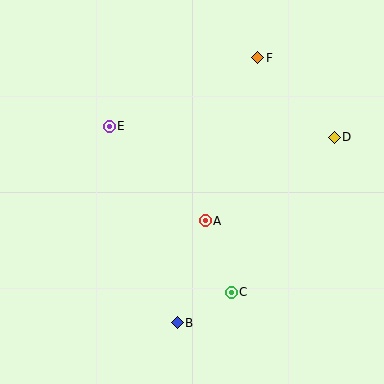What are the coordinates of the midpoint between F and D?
The midpoint between F and D is at (296, 97).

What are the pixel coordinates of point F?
Point F is at (258, 58).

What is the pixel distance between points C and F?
The distance between C and F is 236 pixels.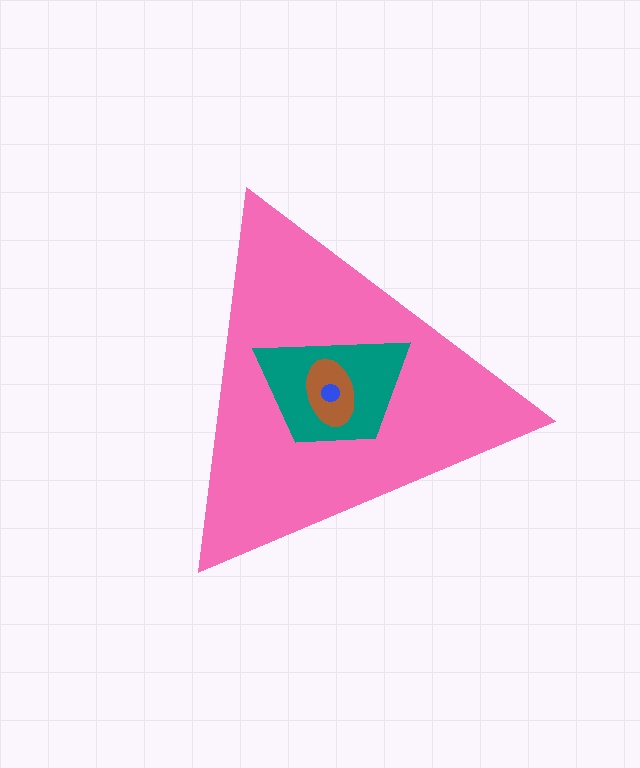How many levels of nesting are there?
4.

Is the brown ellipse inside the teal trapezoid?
Yes.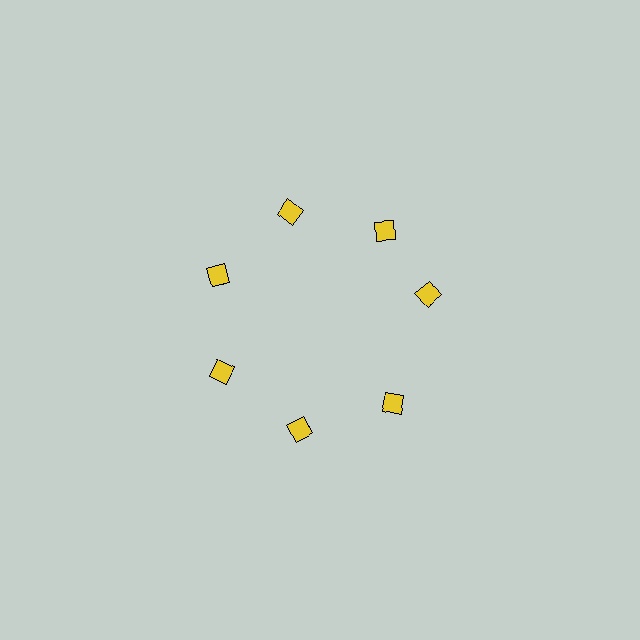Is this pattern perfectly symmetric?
No. The 7 yellow squares are arranged in a ring, but one element near the 3 o'clock position is rotated out of alignment along the ring, breaking the 7-fold rotational symmetry.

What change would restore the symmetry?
The symmetry would be restored by rotating it back into even spacing with its neighbors so that all 7 squares sit at equal angles and equal distance from the center.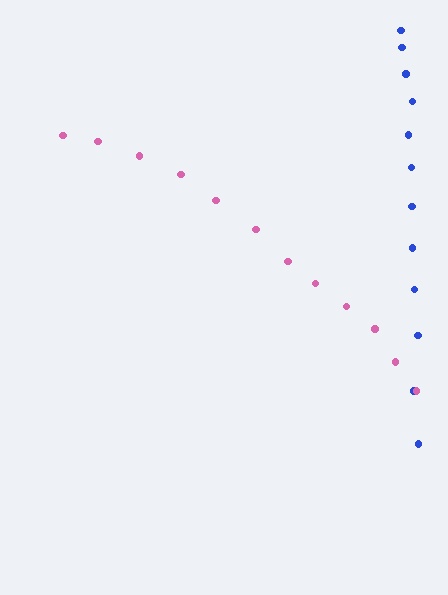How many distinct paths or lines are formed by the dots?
There are 2 distinct paths.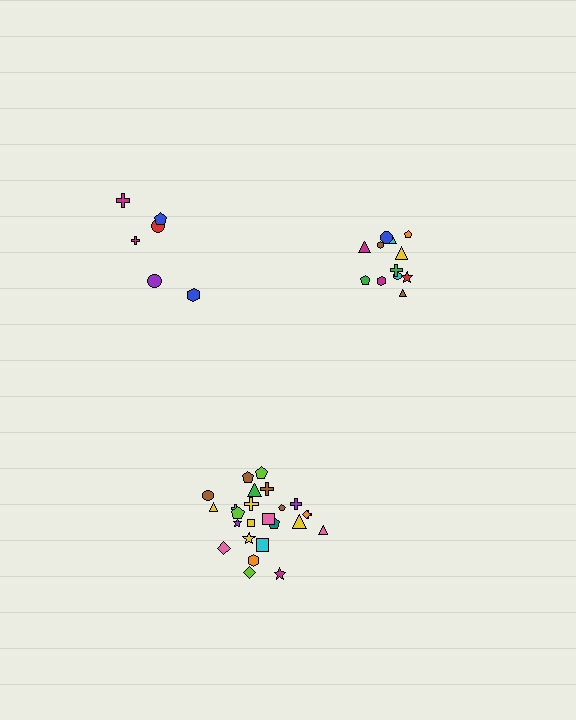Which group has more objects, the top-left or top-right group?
The top-right group.